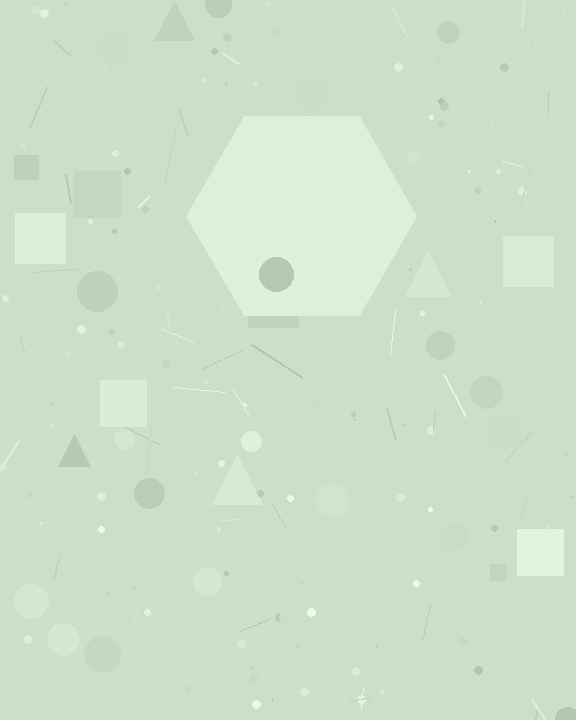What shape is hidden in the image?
A hexagon is hidden in the image.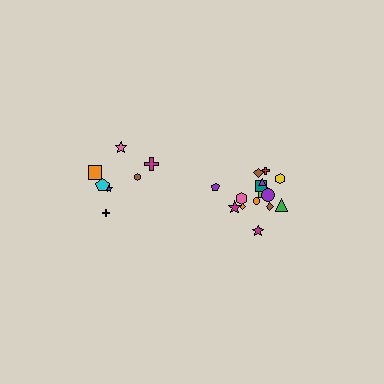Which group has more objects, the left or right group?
The right group.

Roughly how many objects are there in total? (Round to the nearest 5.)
Roughly 20 objects in total.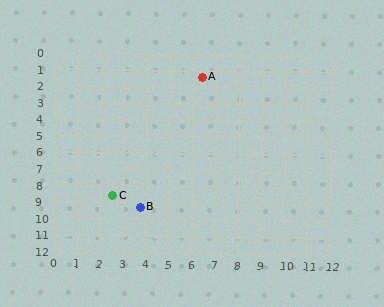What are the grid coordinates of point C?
Point C is at approximately (2.6, 8.6).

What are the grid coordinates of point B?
Point B is at approximately (3.8, 9.3).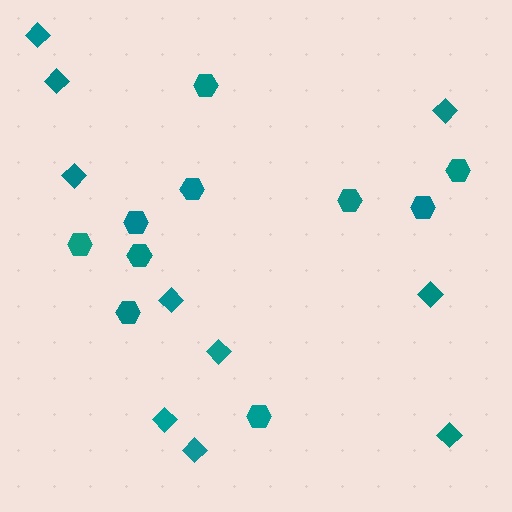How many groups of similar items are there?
There are 2 groups: one group of hexagons (10) and one group of diamonds (10).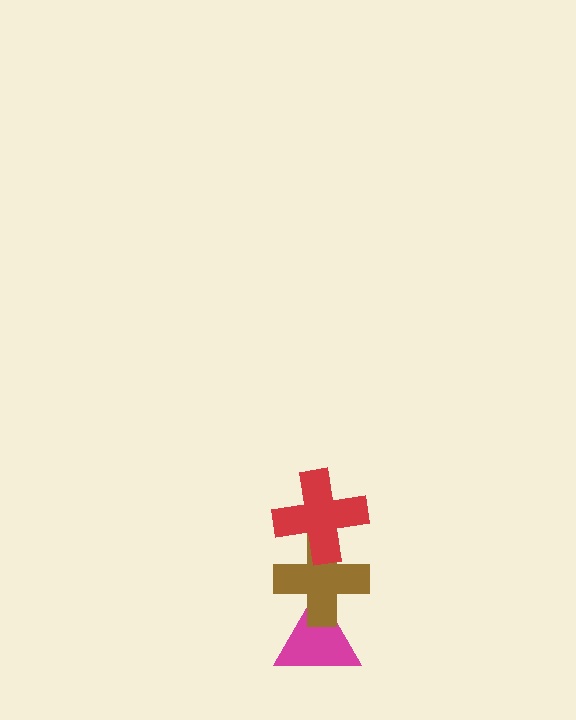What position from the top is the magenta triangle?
The magenta triangle is 3rd from the top.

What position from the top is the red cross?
The red cross is 1st from the top.